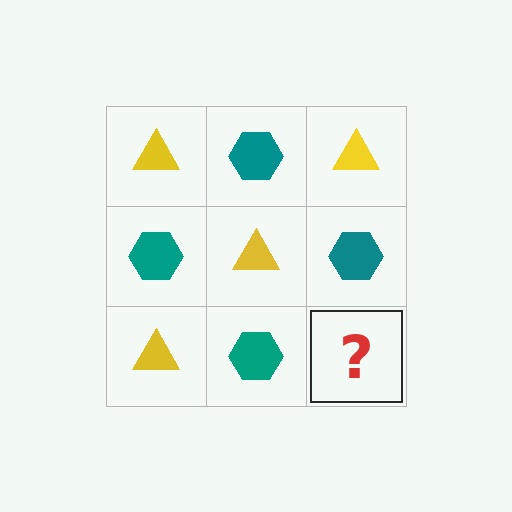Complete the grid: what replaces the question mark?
The question mark should be replaced with a yellow triangle.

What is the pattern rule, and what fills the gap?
The rule is that it alternates yellow triangle and teal hexagon in a checkerboard pattern. The gap should be filled with a yellow triangle.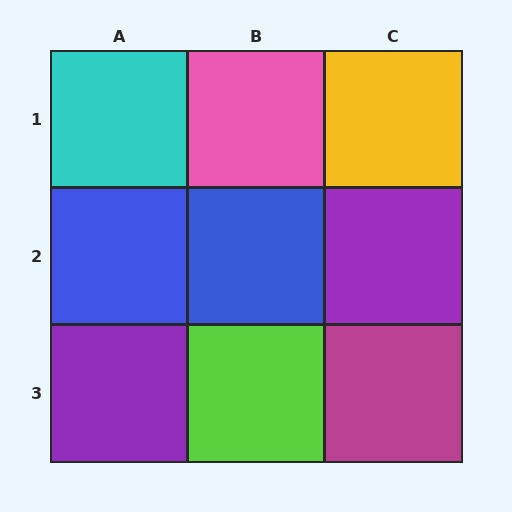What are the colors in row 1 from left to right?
Cyan, pink, yellow.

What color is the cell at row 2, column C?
Purple.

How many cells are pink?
1 cell is pink.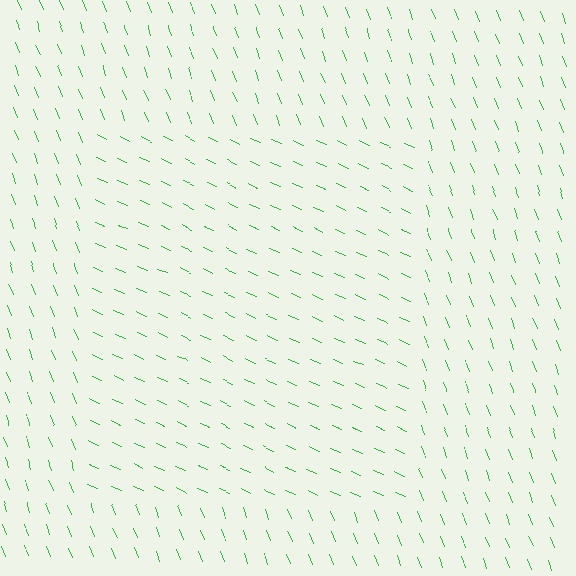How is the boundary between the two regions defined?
The boundary is defined purely by a change in line orientation (approximately 45 degrees difference). All lines are the same color and thickness.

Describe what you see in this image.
The image is filled with small green line segments. A rectangle region in the image has lines oriented differently from the surrounding lines, creating a visible texture boundary.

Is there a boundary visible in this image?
Yes, there is a texture boundary formed by a change in line orientation.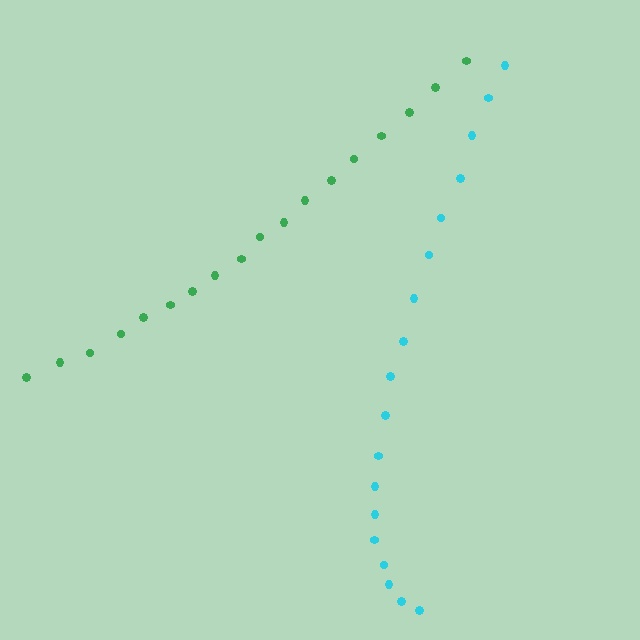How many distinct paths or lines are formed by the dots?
There are 2 distinct paths.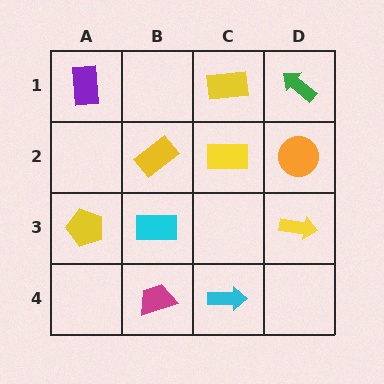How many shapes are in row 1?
3 shapes.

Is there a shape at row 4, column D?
No, that cell is empty.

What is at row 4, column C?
A cyan arrow.